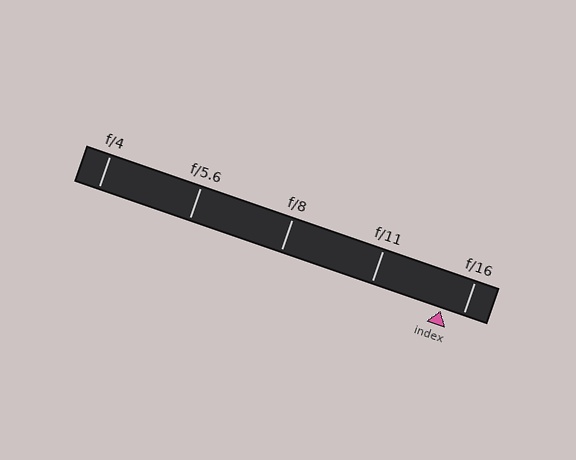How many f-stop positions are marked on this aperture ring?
There are 5 f-stop positions marked.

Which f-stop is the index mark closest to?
The index mark is closest to f/16.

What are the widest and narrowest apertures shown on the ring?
The widest aperture shown is f/4 and the narrowest is f/16.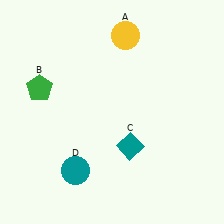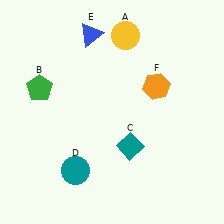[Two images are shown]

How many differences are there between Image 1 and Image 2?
There are 2 differences between the two images.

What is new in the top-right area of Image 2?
An orange hexagon (F) was added in the top-right area of Image 2.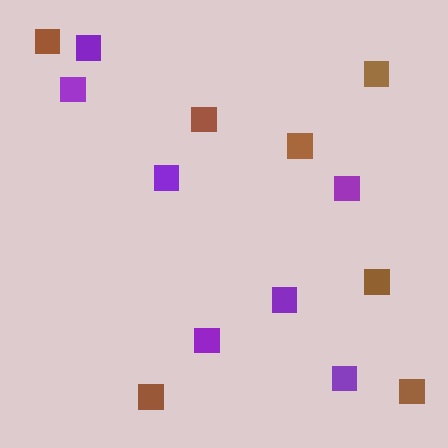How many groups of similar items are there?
There are 2 groups: one group of brown squares (7) and one group of purple squares (7).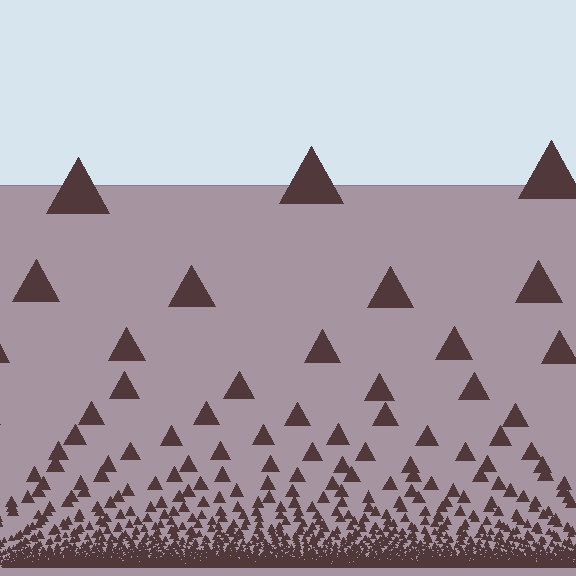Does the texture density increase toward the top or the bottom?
Density increases toward the bottom.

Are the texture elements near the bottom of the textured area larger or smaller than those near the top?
Smaller. The gradient is inverted — elements near the bottom are smaller and denser.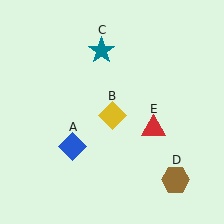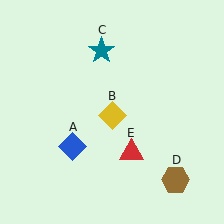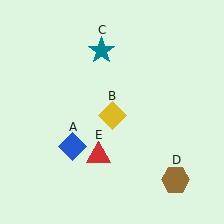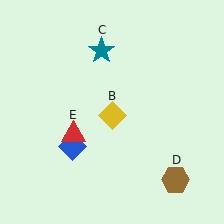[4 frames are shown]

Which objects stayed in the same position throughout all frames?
Blue diamond (object A) and yellow diamond (object B) and teal star (object C) and brown hexagon (object D) remained stationary.